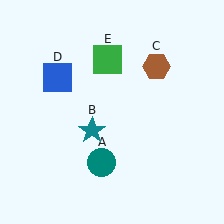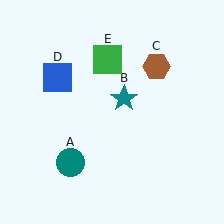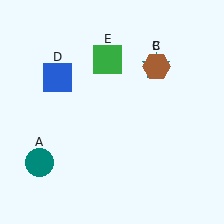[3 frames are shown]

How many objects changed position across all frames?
2 objects changed position: teal circle (object A), teal star (object B).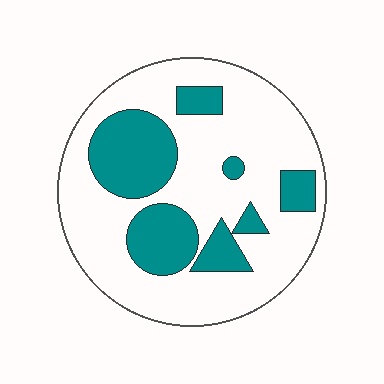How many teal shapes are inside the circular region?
7.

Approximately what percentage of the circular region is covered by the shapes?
Approximately 30%.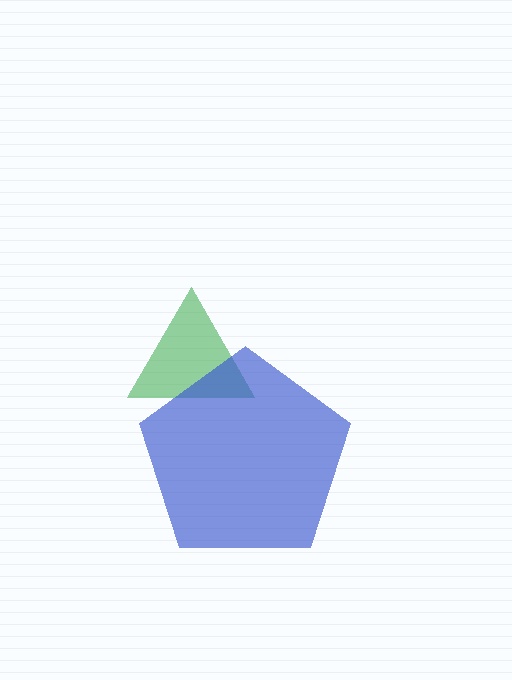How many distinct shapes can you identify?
There are 2 distinct shapes: a green triangle, a blue pentagon.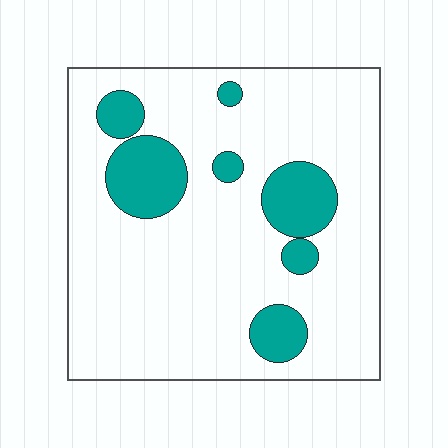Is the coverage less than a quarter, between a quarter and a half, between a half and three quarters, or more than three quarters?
Less than a quarter.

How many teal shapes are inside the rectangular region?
7.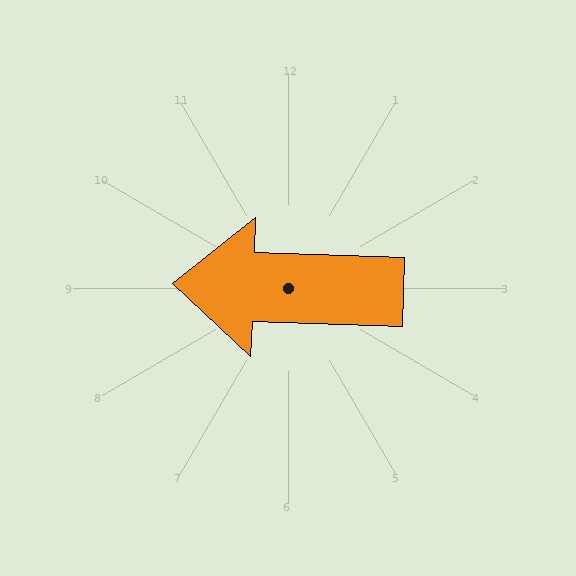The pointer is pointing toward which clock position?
Roughly 9 o'clock.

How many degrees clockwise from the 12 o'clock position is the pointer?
Approximately 272 degrees.